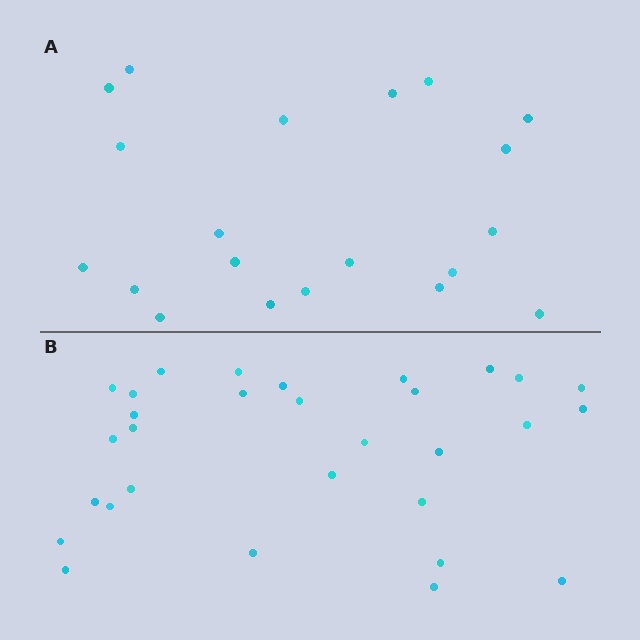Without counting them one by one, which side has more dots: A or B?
Region B (the bottom region) has more dots.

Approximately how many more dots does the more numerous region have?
Region B has roughly 10 or so more dots than region A.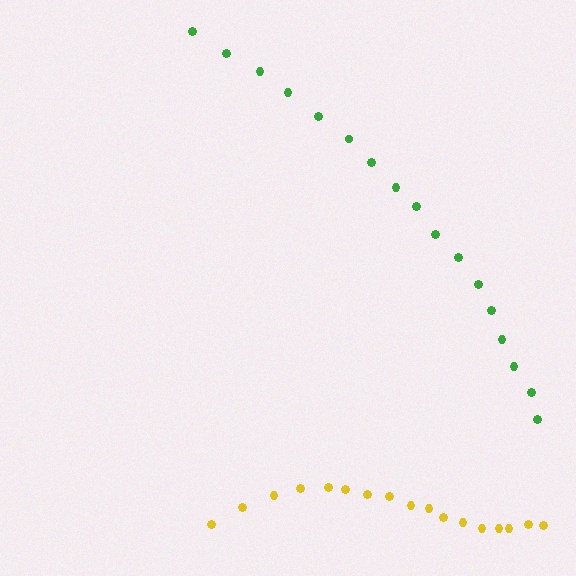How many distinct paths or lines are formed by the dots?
There are 2 distinct paths.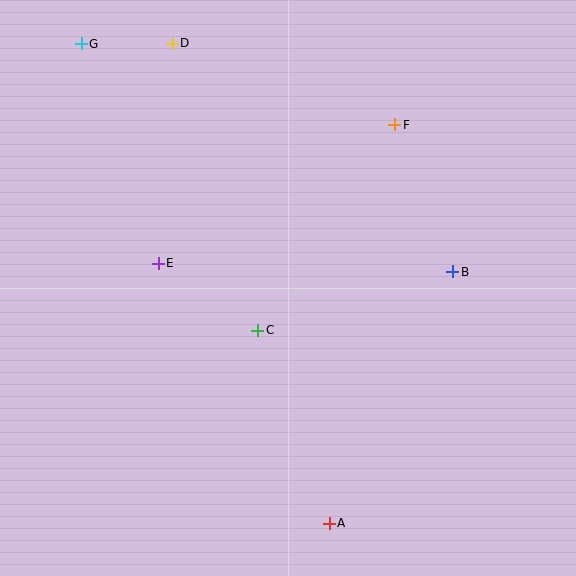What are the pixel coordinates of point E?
Point E is at (158, 263).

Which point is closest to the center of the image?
Point C at (258, 330) is closest to the center.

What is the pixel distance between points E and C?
The distance between E and C is 120 pixels.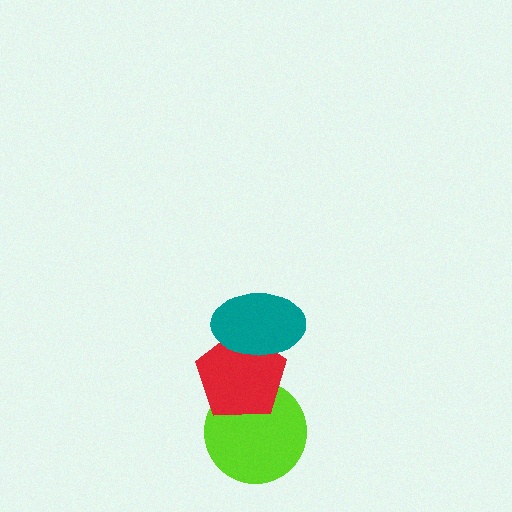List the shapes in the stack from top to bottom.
From top to bottom: the teal ellipse, the red pentagon, the lime circle.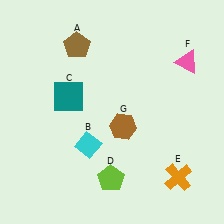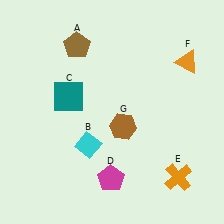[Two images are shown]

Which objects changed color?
D changed from lime to magenta. F changed from pink to orange.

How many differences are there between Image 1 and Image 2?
There are 2 differences between the two images.